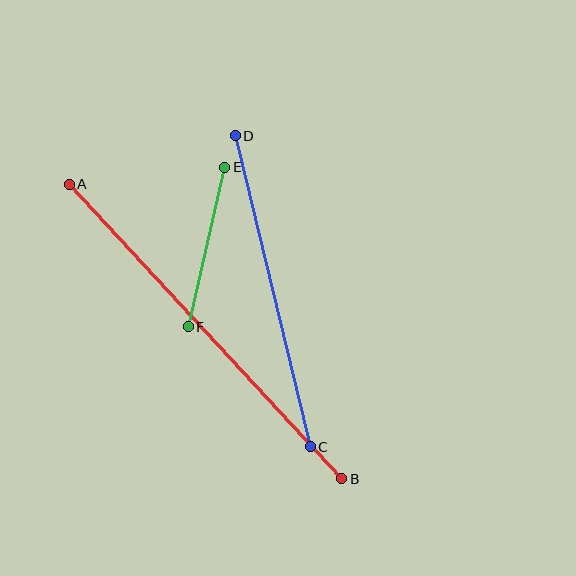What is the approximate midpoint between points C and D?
The midpoint is at approximately (273, 291) pixels.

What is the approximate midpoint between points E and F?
The midpoint is at approximately (207, 247) pixels.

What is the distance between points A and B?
The distance is approximately 401 pixels.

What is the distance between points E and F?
The distance is approximately 164 pixels.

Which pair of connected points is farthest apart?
Points A and B are farthest apart.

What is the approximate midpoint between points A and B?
The midpoint is at approximately (206, 331) pixels.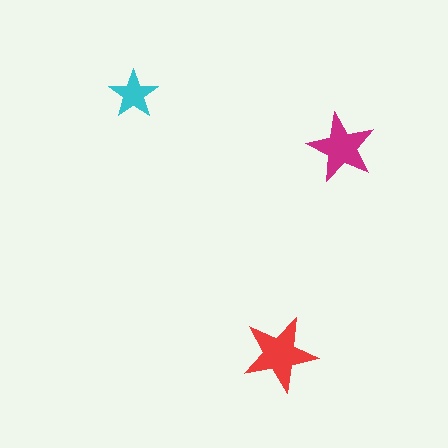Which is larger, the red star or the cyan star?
The red one.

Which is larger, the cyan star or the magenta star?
The magenta one.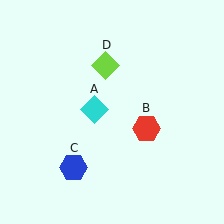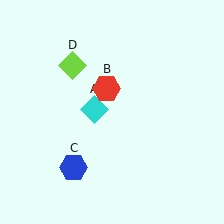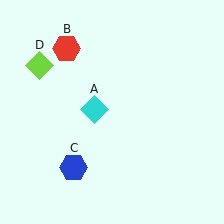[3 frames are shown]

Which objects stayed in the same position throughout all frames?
Cyan diamond (object A) and blue hexagon (object C) remained stationary.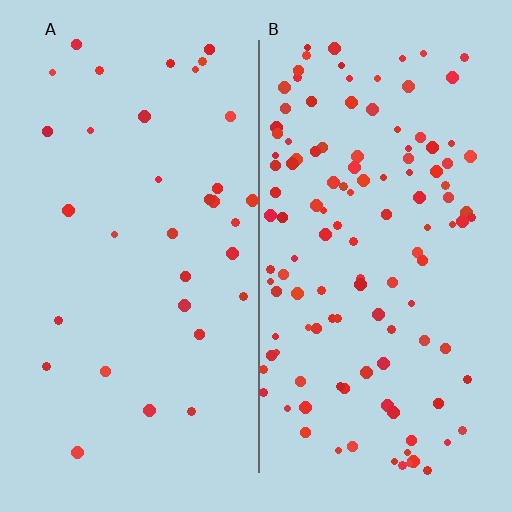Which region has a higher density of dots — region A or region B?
B (the right).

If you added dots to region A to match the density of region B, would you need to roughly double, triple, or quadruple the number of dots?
Approximately quadruple.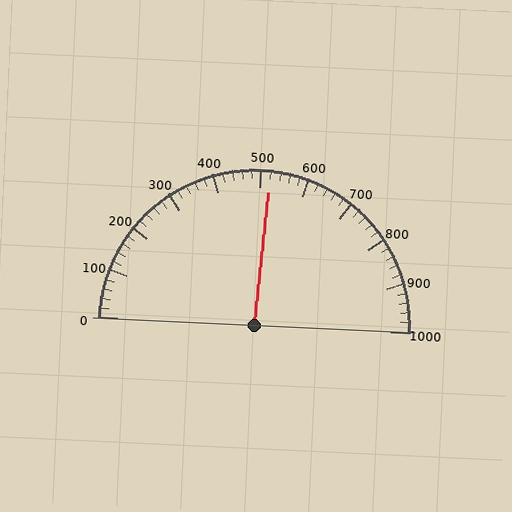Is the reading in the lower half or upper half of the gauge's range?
The reading is in the upper half of the range (0 to 1000).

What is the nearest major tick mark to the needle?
The nearest major tick mark is 500.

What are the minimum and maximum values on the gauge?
The gauge ranges from 0 to 1000.